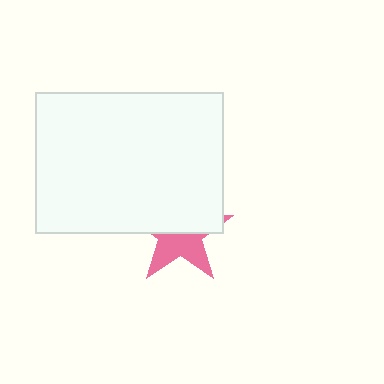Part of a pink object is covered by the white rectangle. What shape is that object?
It is a star.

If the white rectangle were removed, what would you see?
You would see the complete pink star.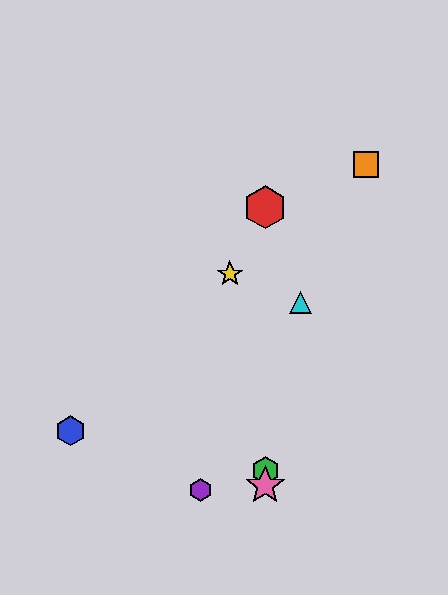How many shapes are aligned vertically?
3 shapes (the red hexagon, the green hexagon, the pink star) are aligned vertically.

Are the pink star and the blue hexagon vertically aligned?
No, the pink star is at x≈265 and the blue hexagon is at x≈70.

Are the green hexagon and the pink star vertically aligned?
Yes, both are at x≈265.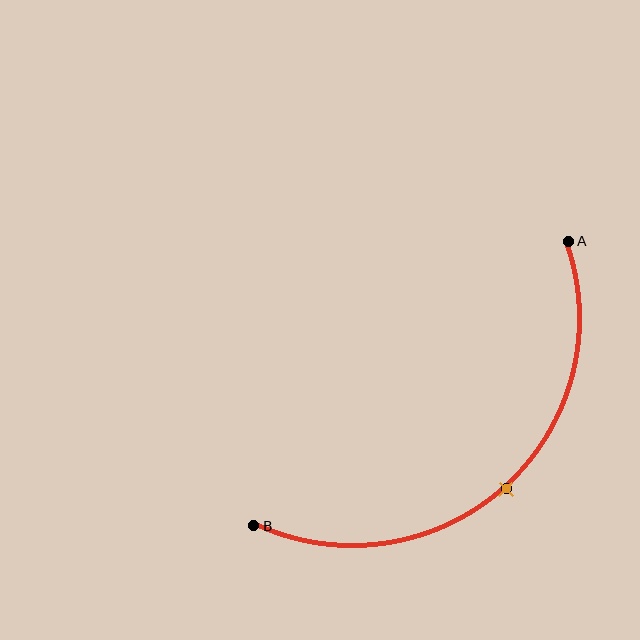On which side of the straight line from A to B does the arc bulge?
The arc bulges below and to the right of the straight line connecting A and B.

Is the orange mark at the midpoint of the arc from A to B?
Yes. The orange mark lies on the arc at equal arc-length from both A and B — it is the arc midpoint.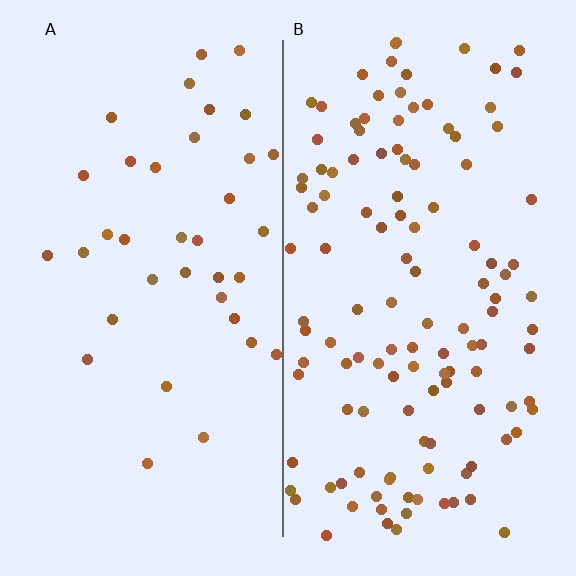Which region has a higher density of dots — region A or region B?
B (the right).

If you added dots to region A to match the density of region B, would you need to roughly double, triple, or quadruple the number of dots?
Approximately triple.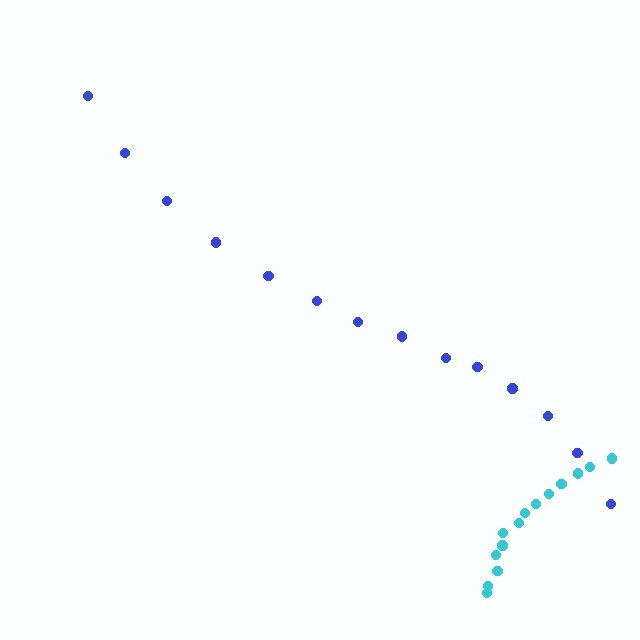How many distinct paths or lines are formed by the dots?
There are 2 distinct paths.